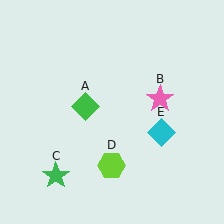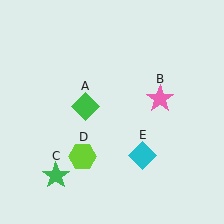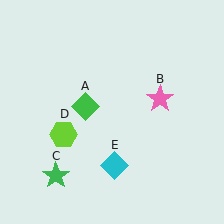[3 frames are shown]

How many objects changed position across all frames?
2 objects changed position: lime hexagon (object D), cyan diamond (object E).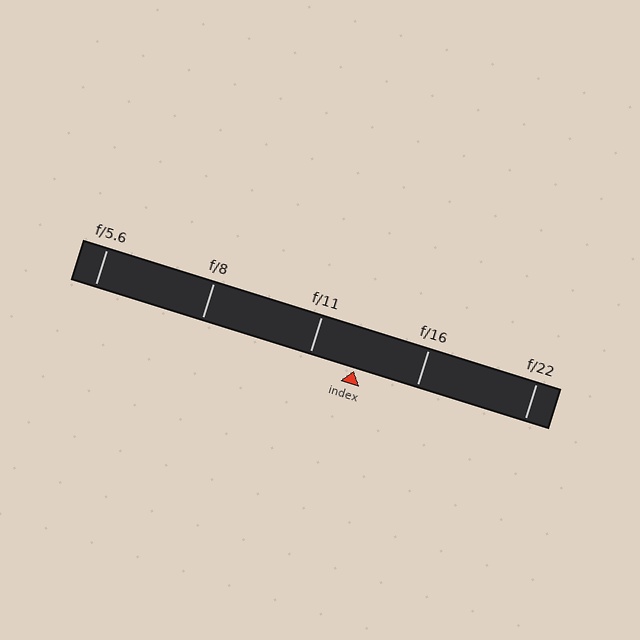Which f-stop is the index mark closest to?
The index mark is closest to f/11.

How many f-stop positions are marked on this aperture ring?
There are 5 f-stop positions marked.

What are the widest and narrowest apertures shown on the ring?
The widest aperture shown is f/5.6 and the narrowest is f/22.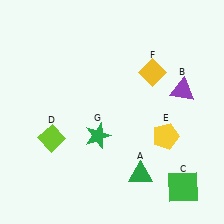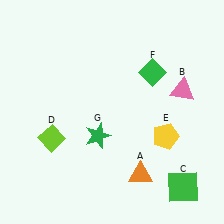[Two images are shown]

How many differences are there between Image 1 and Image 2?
There are 3 differences between the two images.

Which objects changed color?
A changed from green to orange. B changed from purple to pink. F changed from yellow to green.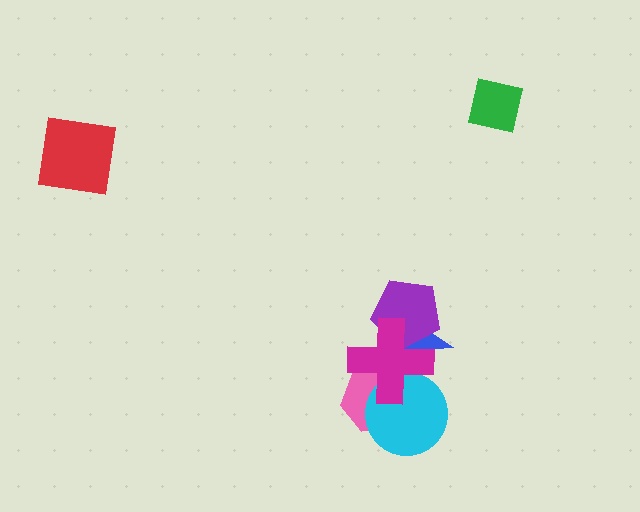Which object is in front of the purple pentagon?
The magenta cross is in front of the purple pentagon.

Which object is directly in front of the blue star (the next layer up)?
The purple pentagon is directly in front of the blue star.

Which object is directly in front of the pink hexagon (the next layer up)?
The cyan circle is directly in front of the pink hexagon.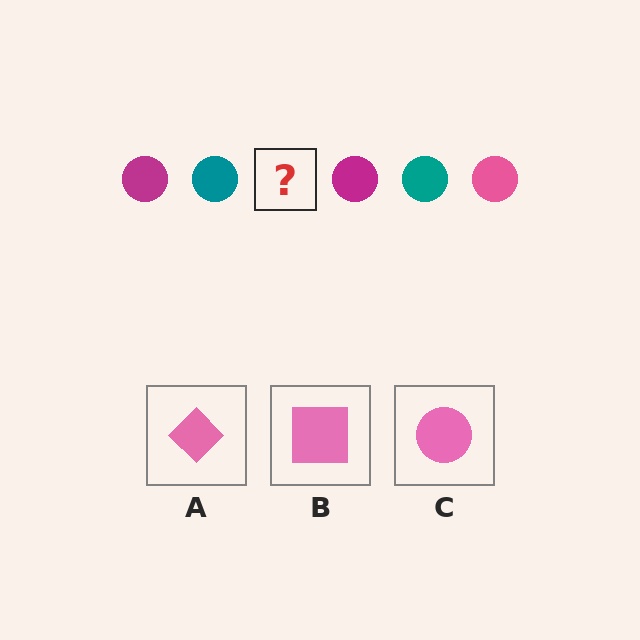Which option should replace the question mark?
Option C.